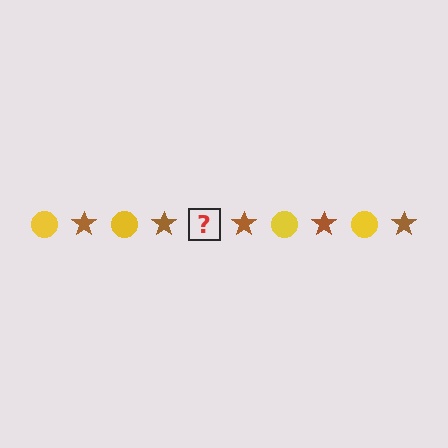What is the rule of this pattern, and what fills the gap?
The rule is that the pattern alternates between yellow circle and brown star. The gap should be filled with a yellow circle.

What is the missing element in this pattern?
The missing element is a yellow circle.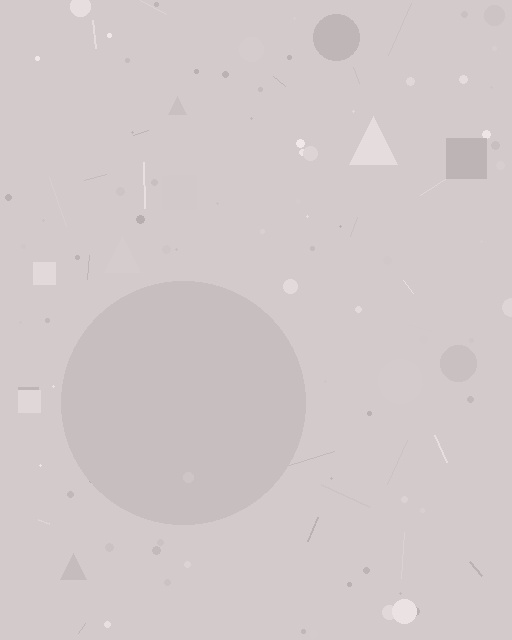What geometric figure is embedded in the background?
A circle is embedded in the background.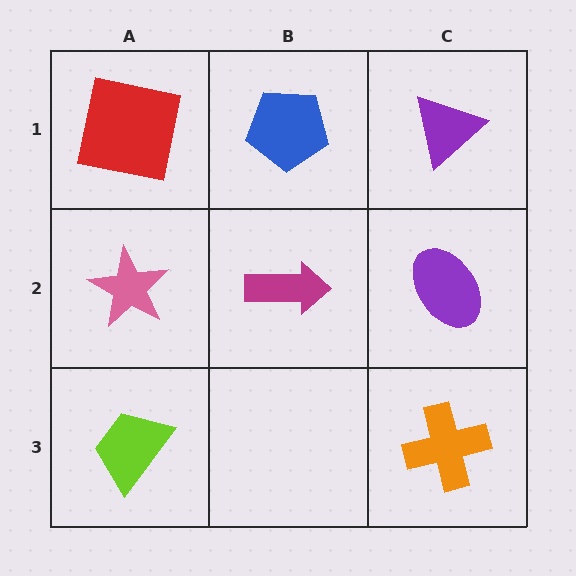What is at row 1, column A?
A red square.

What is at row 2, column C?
A purple ellipse.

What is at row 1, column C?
A purple triangle.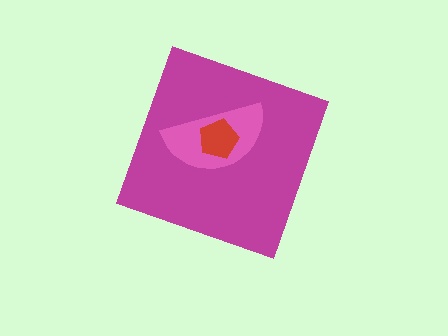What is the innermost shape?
The red pentagon.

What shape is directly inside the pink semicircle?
The red pentagon.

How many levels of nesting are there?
3.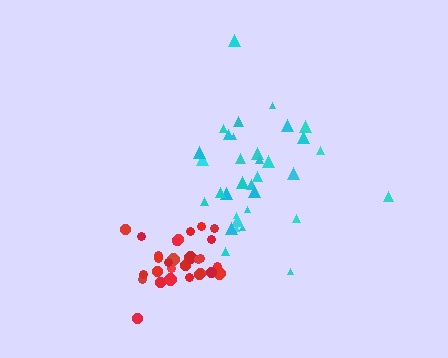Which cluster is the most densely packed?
Red.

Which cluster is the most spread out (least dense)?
Cyan.